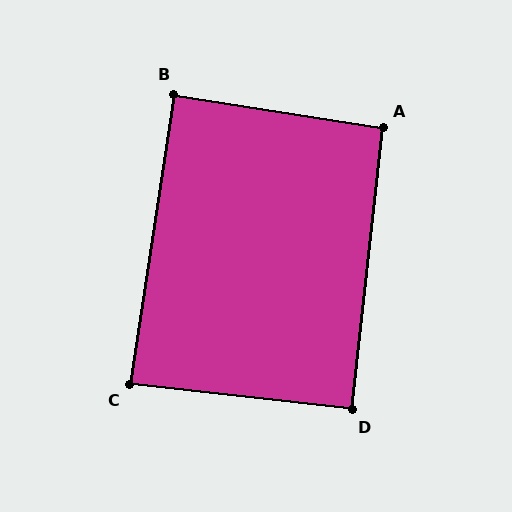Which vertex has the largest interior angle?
A, at approximately 93 degrees.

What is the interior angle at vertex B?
Approximately 90 degrees (approximately right).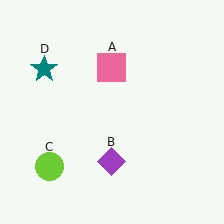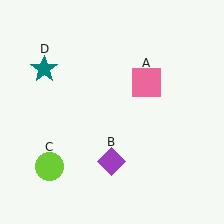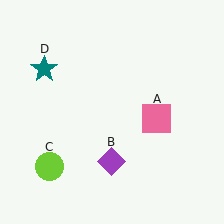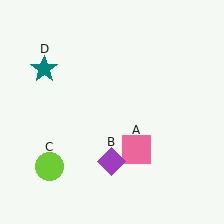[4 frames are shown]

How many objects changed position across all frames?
1 object changed position: pink square (object A).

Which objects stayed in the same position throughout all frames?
Purple diamond (object B) and lime circle (object C) and teal star (object D) remained stationary.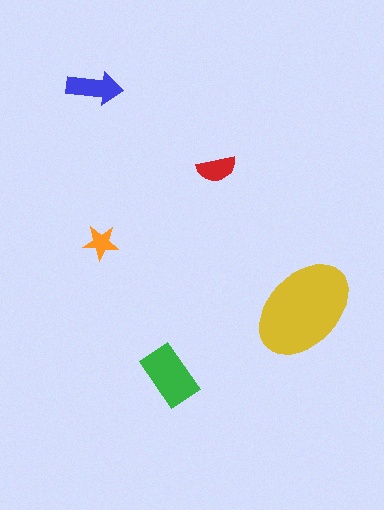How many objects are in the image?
There are 5 objects in the image.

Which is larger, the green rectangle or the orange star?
The green rectangle.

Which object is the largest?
The yellow ellipse.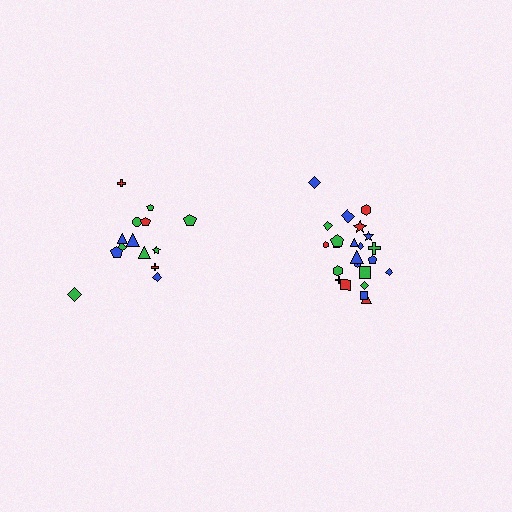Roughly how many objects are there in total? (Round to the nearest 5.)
Roughly 40 objects in total.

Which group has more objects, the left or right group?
The right group.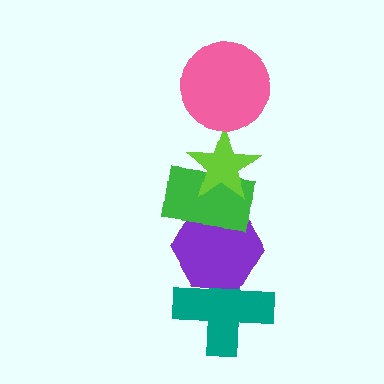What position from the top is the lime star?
The lime star is 2nd from the top.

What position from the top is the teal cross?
The teal cross is 5th from the top.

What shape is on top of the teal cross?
The purple hexagon is on top of the teal cross.